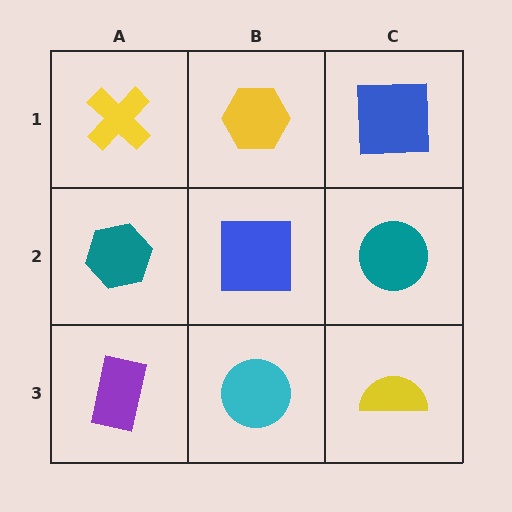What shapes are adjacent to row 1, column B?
A blue square (row 2, column B), a yellow cross (row 1, column A), a blue square (row 1, column C).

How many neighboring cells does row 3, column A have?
2.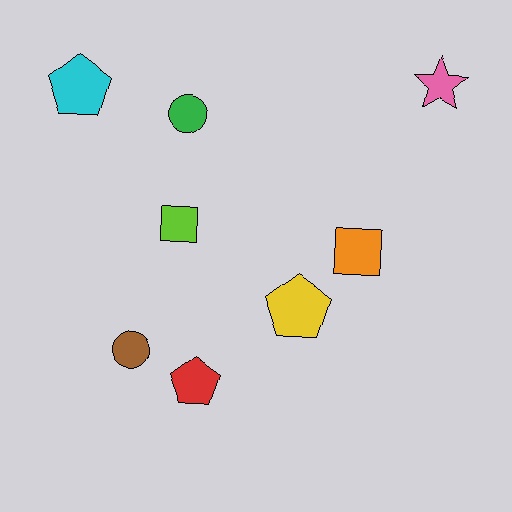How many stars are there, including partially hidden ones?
There is 1 star.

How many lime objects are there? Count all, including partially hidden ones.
There is 1 lime object.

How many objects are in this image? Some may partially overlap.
There are 8 objects.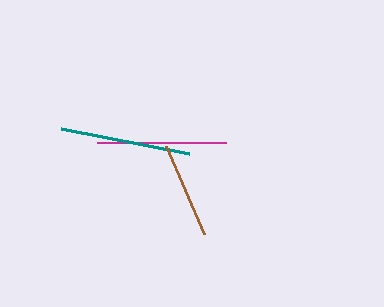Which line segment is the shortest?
The brown line is the shortest at approximately 96 pixels.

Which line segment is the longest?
The teal line is the longest at approximately 130 pixels.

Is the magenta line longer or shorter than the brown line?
The magenta line is longer than the brown line.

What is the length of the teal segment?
The teal segment is approximately 130 pixels long.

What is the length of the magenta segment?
The magenta segment is approximately 129 pixels long.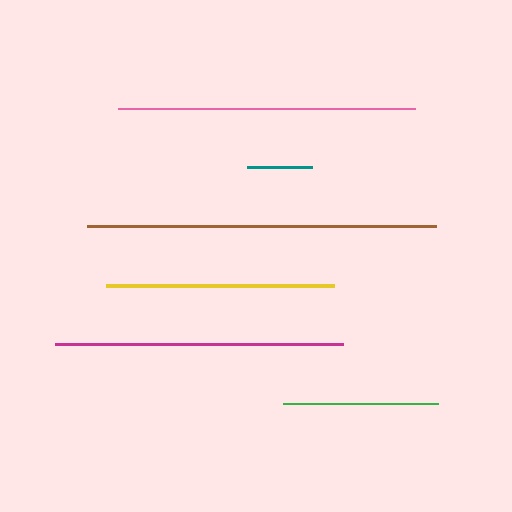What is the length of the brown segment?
The brown segment is approximately 349 pixels long.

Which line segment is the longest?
The brown line is the longest at approximately 349 pixels.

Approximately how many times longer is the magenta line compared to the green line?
The magenta line is approximately 1.9 times the length of the green line.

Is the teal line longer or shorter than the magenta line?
The magenta line is longer than the teal line.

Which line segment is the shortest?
The teal line is the shortest at approximately 65 pixels.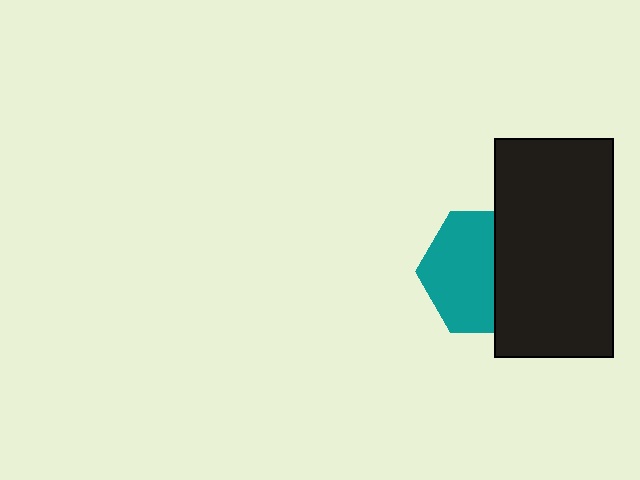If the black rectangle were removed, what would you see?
You would see the complete teal hexagon.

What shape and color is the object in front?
The object in front is a black rectangle.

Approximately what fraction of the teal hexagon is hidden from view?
Roughly 42% of the teal hexagon is hidden behind the black rectangle.